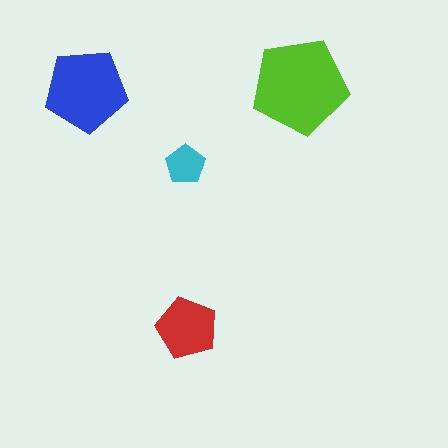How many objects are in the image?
There are 4 objects in the image.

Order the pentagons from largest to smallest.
the lime one, the blue one, the red one, the cyan one.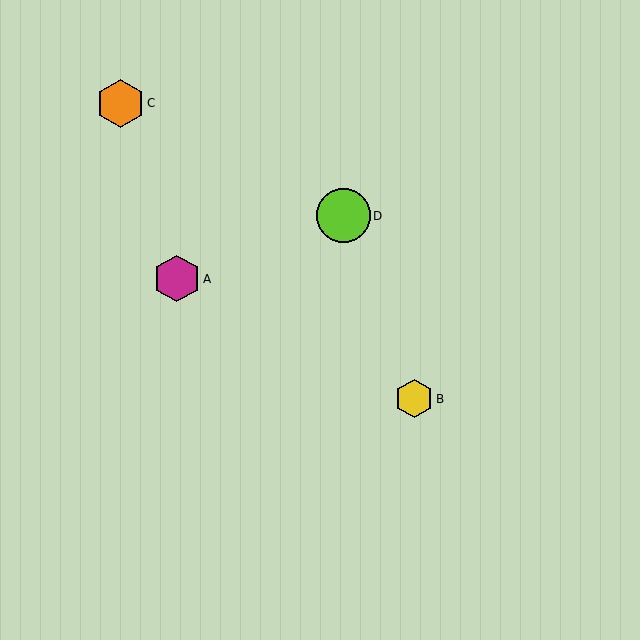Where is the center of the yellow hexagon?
The center of the yellow hexagon is at (414, 399).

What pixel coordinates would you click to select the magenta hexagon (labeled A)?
Click at (177, 279) to select the magenta hexagon A.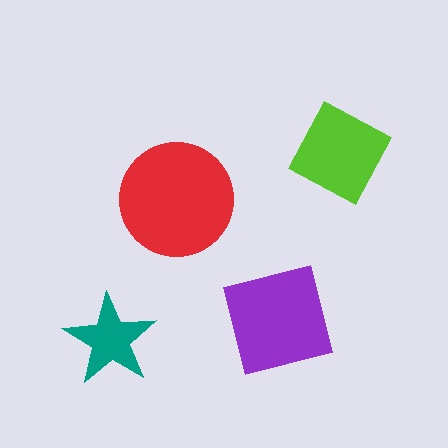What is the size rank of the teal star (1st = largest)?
4th.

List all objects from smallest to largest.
The teal star, the lime square, the purple square, the red circle.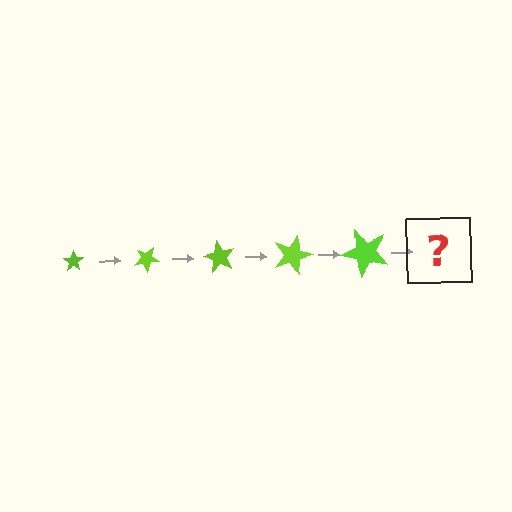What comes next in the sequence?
The next element should be a star, larger than the previous one and rotated 150 degrees from the start.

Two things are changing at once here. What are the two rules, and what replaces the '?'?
The two rules are that the star grows larger each step and it rotates 30 degrees each step. The '?' should be a star, larger than the previous one and rotated 150 degrees from the start.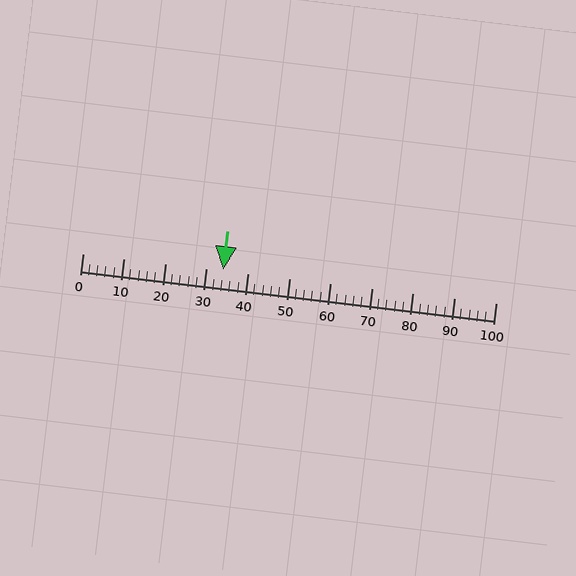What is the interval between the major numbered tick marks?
The major tick marks are spaced 10 units apart.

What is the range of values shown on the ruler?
The ruler shows values from 0 to 100.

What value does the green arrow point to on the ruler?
The green arrow points to approximately 34.